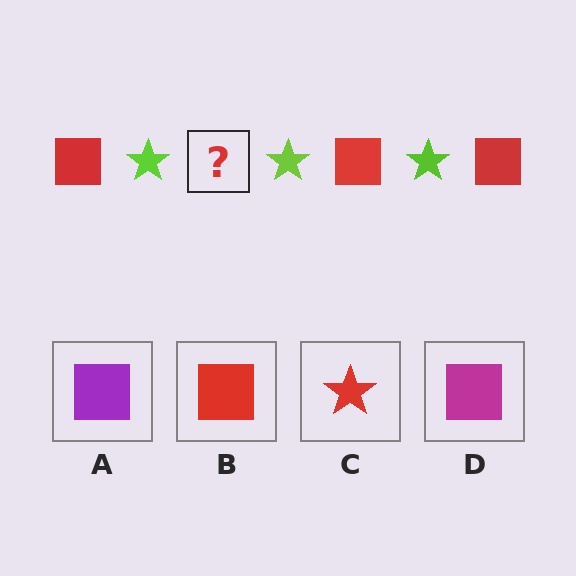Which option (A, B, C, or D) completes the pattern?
B.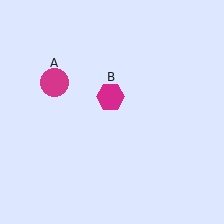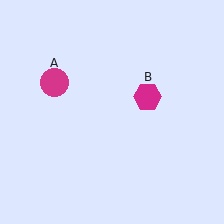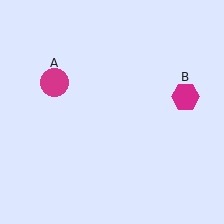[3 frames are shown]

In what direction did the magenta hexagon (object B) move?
The magenta hexagon (object B) moved right.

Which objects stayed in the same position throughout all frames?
Magenta circle (object A) remained stationary.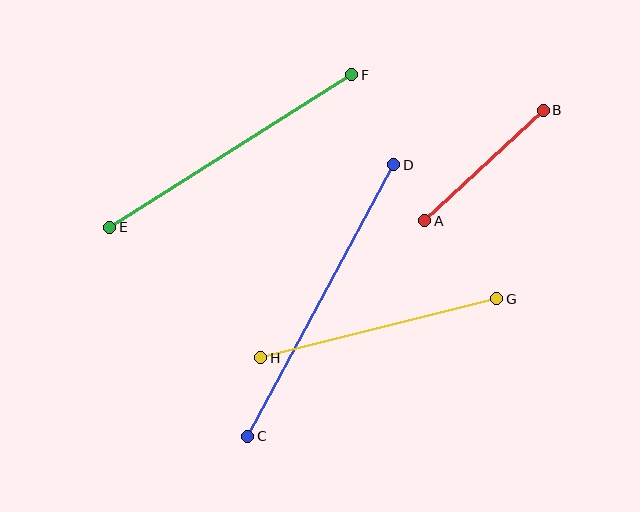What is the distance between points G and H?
The distance is approximately 243 pixels.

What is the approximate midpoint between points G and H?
The midpoint is at approximately (379, 328) pixels.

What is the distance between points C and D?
The distance is approximately 308 pixels.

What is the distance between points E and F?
The distance is approximately 286 pixels.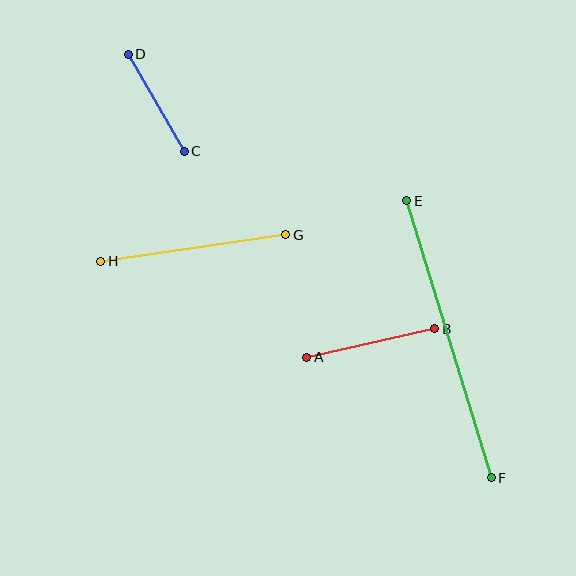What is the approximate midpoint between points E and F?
The midpoint is at approximately (449, 339) pixels.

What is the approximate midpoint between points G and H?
The midpoint is at approximately (193, 248) pixels.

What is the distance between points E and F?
The distance is approximately 290 pixels.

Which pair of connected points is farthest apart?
Points E and F are farthest apart.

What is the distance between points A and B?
The distance is approximately 131 pixels.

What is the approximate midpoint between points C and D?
The midpoint is at approximately (156, 103) pixels.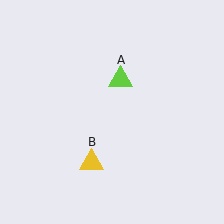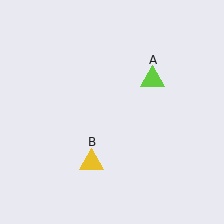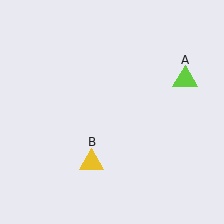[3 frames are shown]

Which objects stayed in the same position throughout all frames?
Yellow triangle (object B) remained stationary.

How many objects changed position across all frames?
1 object changed position: lime triangle (object A).